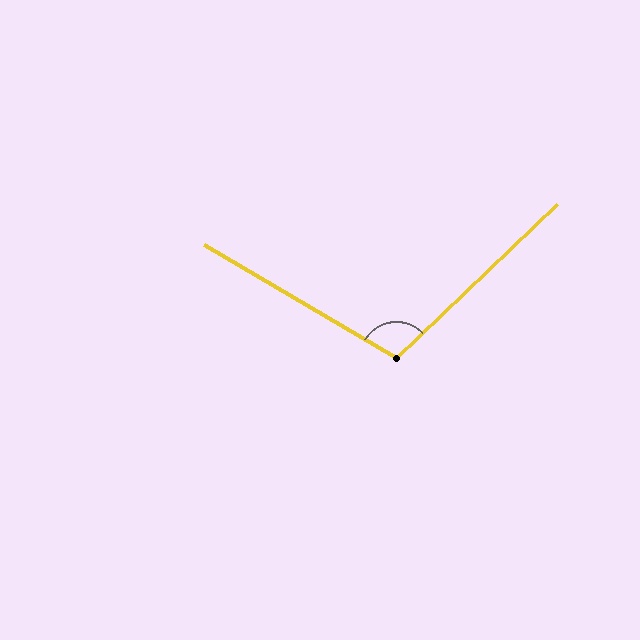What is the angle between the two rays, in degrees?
Approximately 106 degrees.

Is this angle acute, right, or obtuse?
It is obtuse.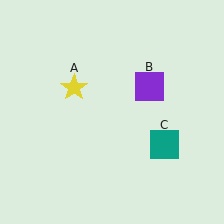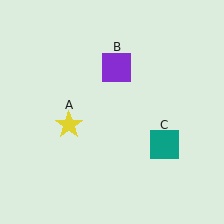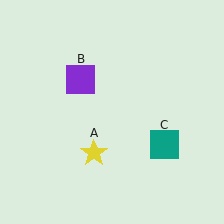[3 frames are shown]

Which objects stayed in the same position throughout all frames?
Teal square (object C) remained stationary.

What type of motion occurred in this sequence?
The yellow star (object A), purple square (object B) rotated counterclockwise around the center of the scene.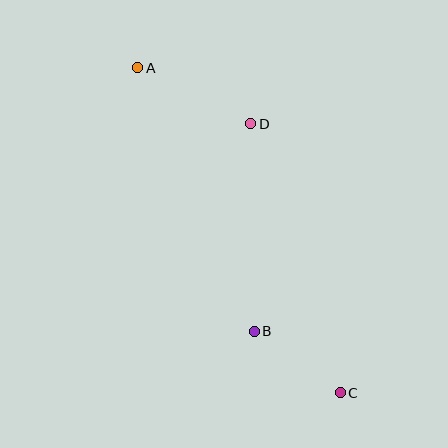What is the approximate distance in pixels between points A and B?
The distance between A and B is approximately 288 pixels.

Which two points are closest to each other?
Points B and C are closest to each other.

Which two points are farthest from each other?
Points A and C are farthest from each other.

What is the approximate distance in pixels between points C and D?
The distance between C and D is approximately 284 pixels.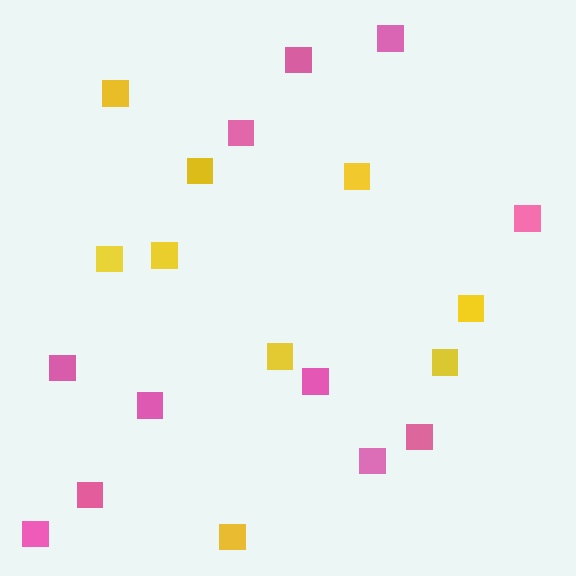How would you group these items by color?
There are 2 groups: one group of pink squares (11) and one group of yellow squares (9).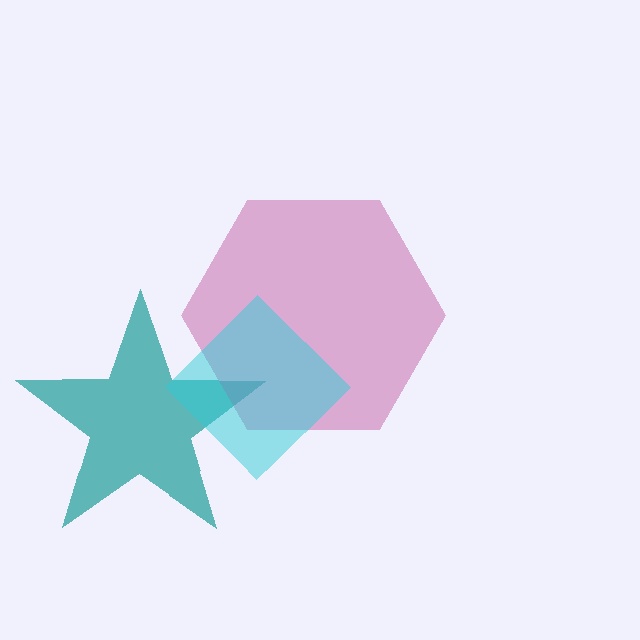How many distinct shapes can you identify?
There are 3 distinct shapes: a teal star, a magenta hexagon, a cyan diamond.